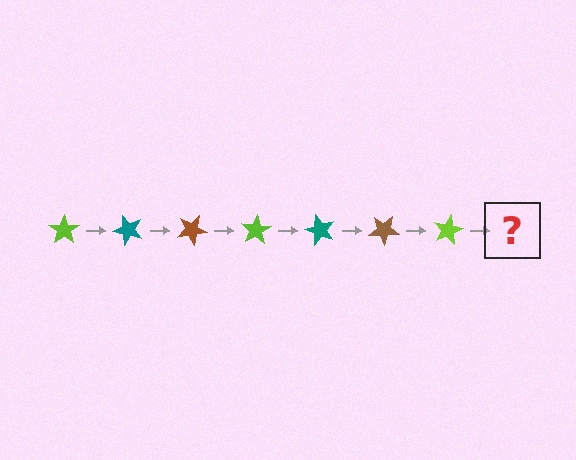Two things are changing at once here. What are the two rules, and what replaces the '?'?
The two rules are that it rotates 50 degrees each step and the color cycles through lime, teal, and brown. The '?' should be a teal star, rotated 350 degrees from the start.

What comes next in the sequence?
The next element should be a teal star, rotated 350 degrees from the start.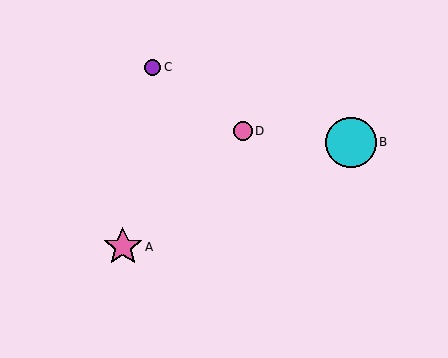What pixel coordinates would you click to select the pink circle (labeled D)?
Click at (243, 131) to select the pink circle D.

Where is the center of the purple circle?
The center of the purple circle is at (153, 67).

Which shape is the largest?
The cyan circle (labeled B) is the largest.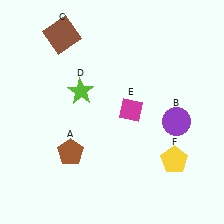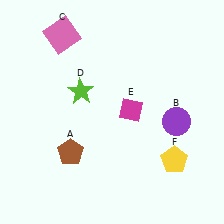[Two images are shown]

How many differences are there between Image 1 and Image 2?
There is 1 difference between the two images.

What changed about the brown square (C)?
In Image 1, C is brown. In Image 2, it changed to pink.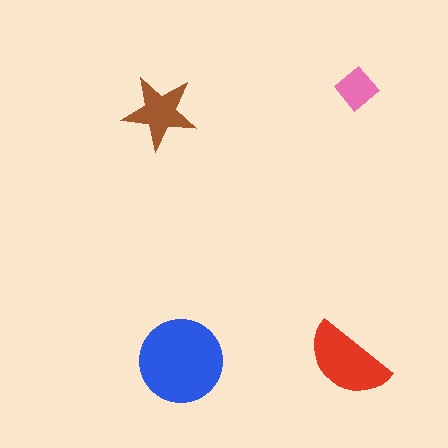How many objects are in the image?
There are 4 objects in the image.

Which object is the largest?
The blue circle.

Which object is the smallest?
The pink diamond.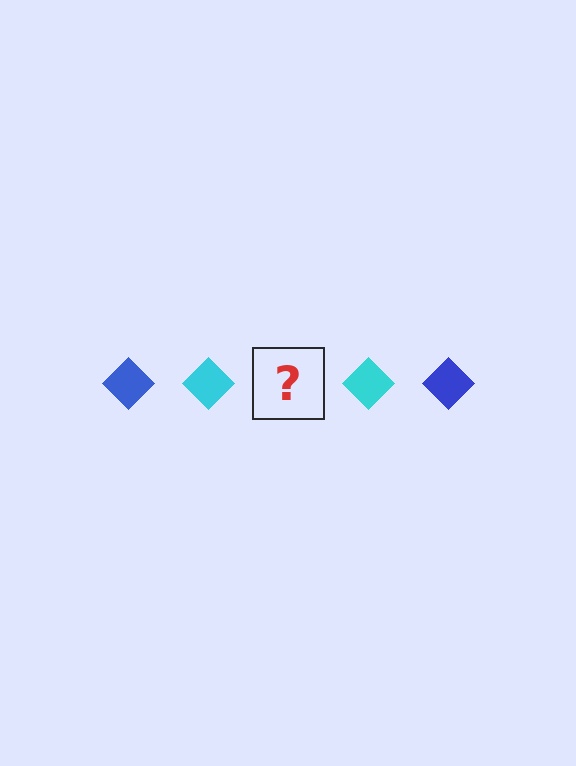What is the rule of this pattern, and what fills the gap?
The rule is that the pattern cycles through blue, cyan diamonds. The gap should be filled with a blue diamond.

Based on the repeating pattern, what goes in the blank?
The blank should be a blue diamond.